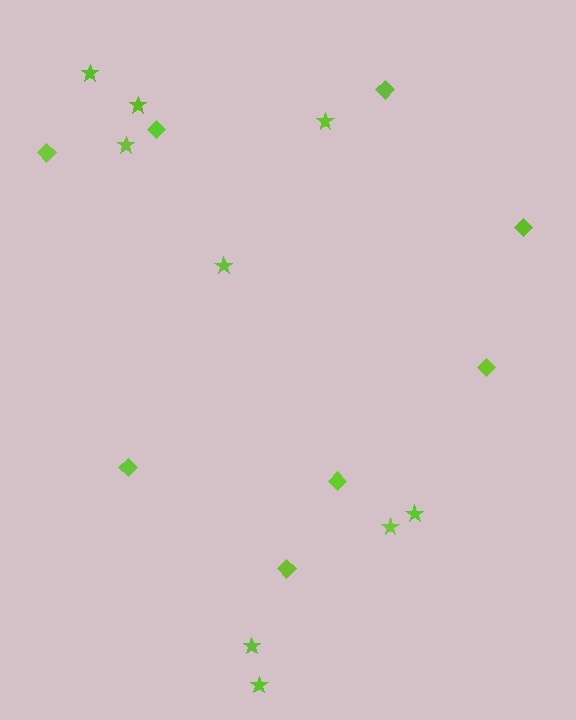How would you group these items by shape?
There are 2 groups: one group of stars (9) and one group of diamonds (8).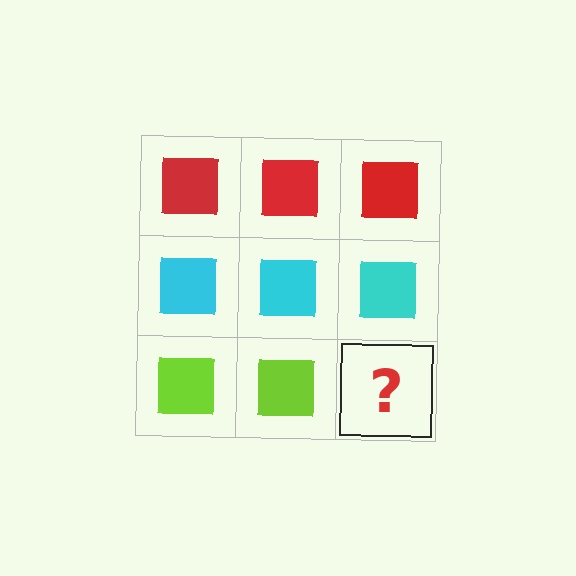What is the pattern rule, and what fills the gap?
The rule is that each row has a consistent color. The gap should be filled with a lime square.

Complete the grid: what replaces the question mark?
The question mark should be replaced with a lime square.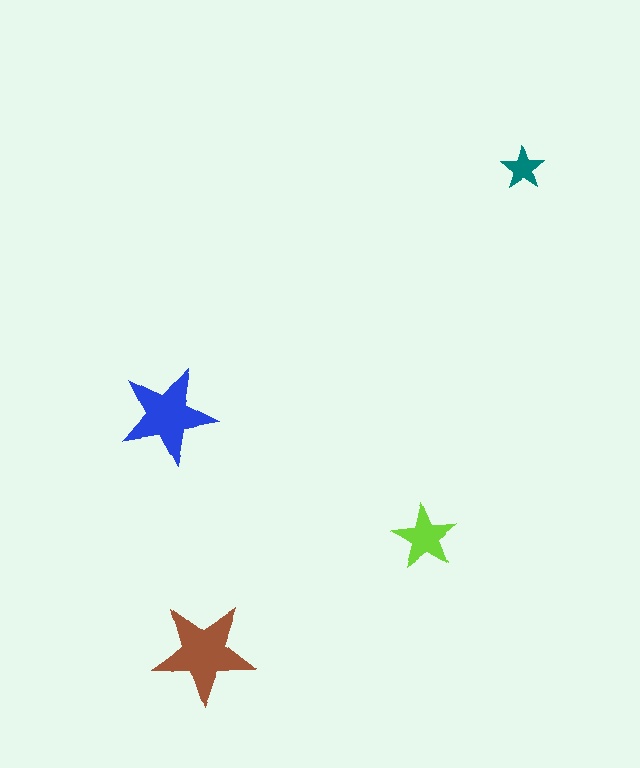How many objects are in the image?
There are 4 objects in the image.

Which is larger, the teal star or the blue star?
The blue one.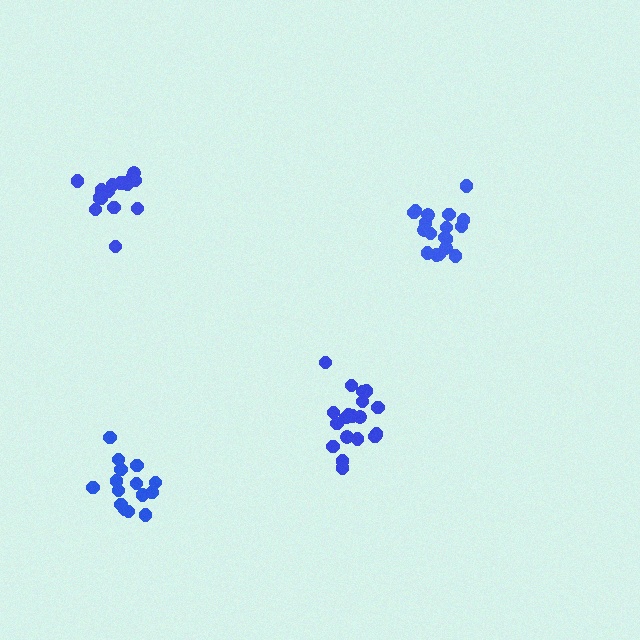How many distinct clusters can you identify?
There are 4 distinct clusters.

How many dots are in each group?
Group 1: 15 dots, Group 2: 19 dots, Group 3: 16 dots, Group 4: 18 dots (68 total).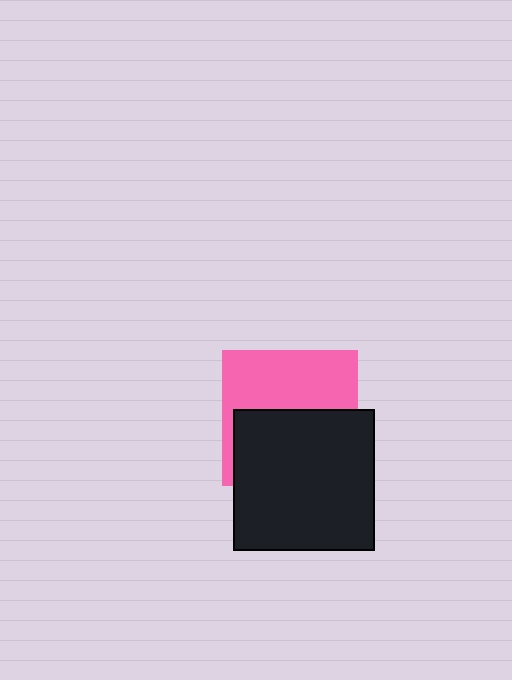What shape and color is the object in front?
The object in front is a black square.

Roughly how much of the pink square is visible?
About half of it is visible (roughly 49%).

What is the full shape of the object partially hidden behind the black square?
The partially hidden object is a pink square.